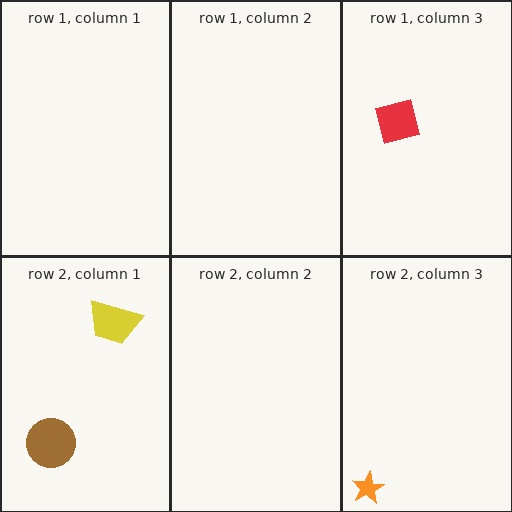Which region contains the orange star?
The row 2, column 3 region.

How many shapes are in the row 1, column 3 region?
1.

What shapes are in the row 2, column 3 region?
The orange star.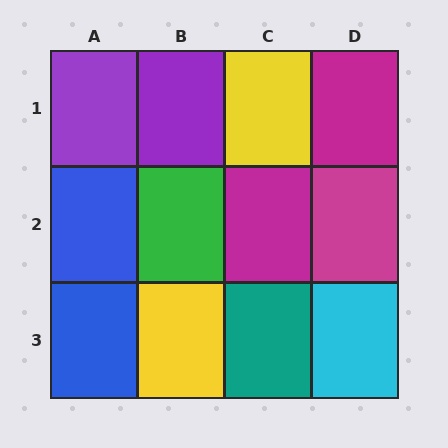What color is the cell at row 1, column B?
Purple.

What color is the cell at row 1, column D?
Magenta.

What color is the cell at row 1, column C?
Yellow.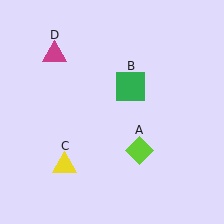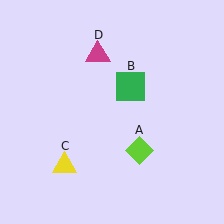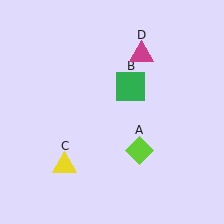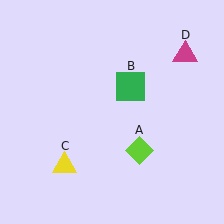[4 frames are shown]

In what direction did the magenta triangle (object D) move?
The magenta triangle (object D) moved right.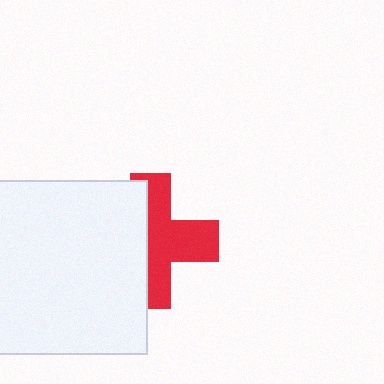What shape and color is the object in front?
The object in front is a white square.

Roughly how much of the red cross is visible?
About half of it is visible (roughly 55%).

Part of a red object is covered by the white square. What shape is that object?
It is a cross.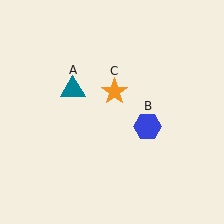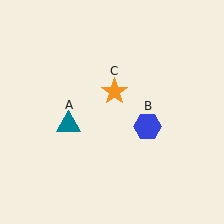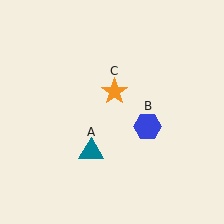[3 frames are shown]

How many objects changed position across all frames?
1 object changed position: teal triangle (object A).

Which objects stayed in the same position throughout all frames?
Blue hexagon (object B) and orange star (object C) remained stationary.